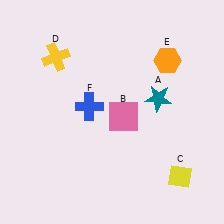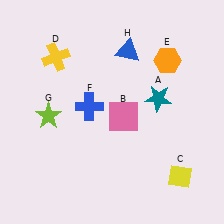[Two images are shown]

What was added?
A lime star (G), a blue triangle (H) were added in Image 2.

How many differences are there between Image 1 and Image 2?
There are 2 differences between the two images.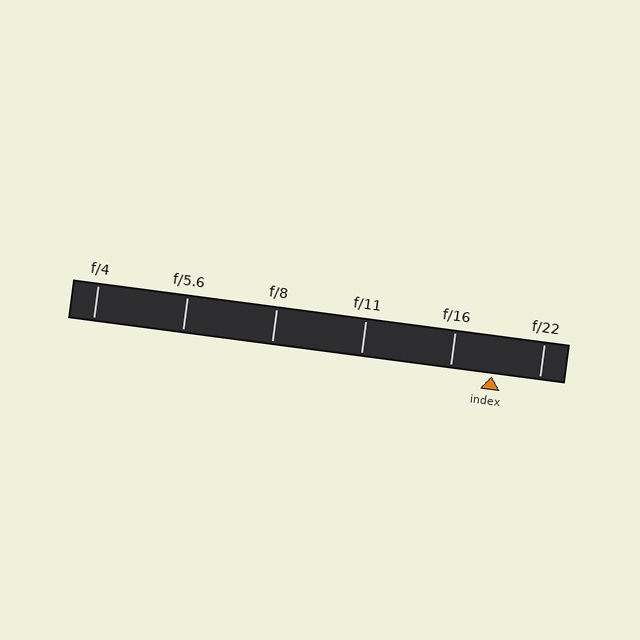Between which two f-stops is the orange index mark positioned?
The index mark is between f/16 and f/22.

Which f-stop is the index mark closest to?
The index mark is closest to f/16.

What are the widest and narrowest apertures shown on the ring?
The widest aperture shown is f/4 and the narrowest is f/22.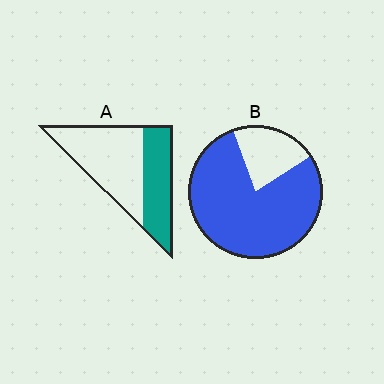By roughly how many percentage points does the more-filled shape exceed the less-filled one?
By roughly 40 percentage points (B over A).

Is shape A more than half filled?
No.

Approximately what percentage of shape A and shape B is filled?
A is approximately 40% and B is approximately 80%.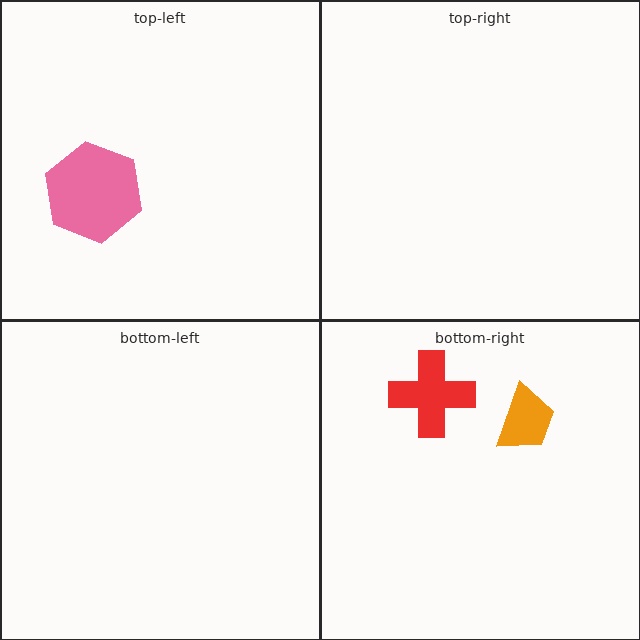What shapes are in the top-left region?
The pink hexagon.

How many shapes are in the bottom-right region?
2.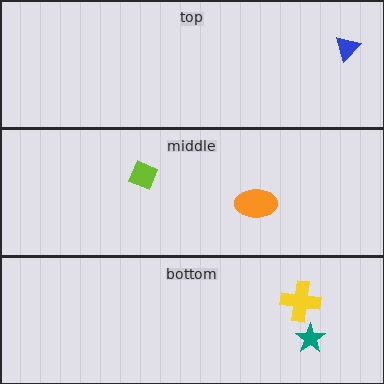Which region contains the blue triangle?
The top region.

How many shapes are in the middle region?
2.